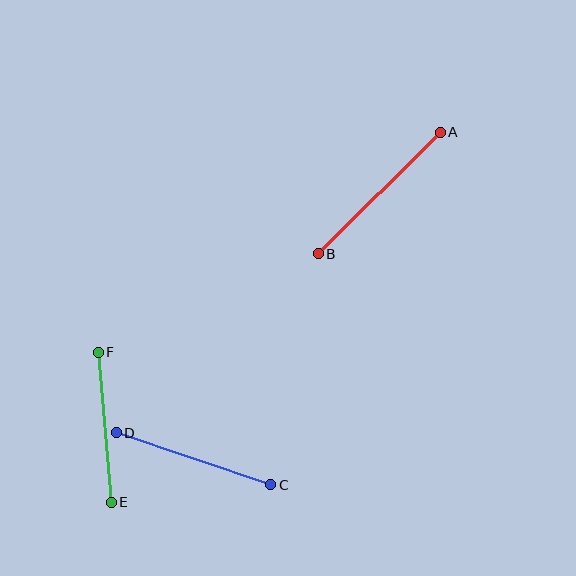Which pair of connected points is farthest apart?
Points A and B are farthest apart.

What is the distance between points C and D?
The distance is approximately 163 pixels.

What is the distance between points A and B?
The distance is approximately 172 pixels.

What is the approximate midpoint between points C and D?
The midpoint is at approximately (193, 459) pixels.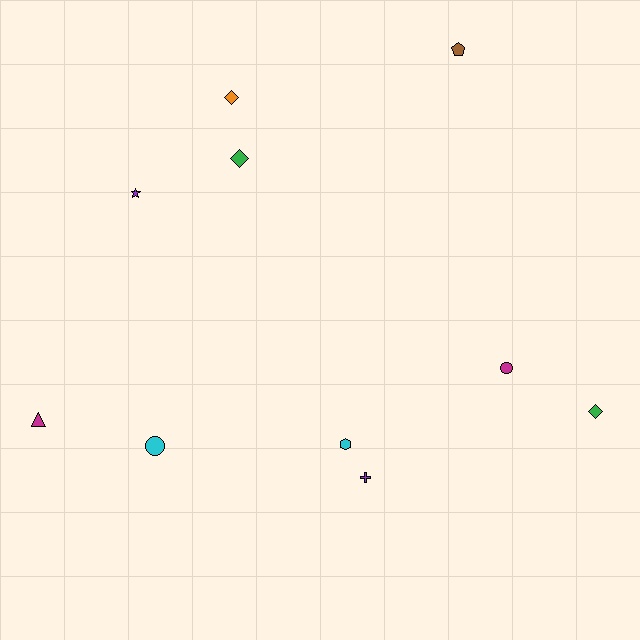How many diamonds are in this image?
There are 3 diamonds.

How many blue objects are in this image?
There are no blue objects.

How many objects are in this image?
There are 10 objects.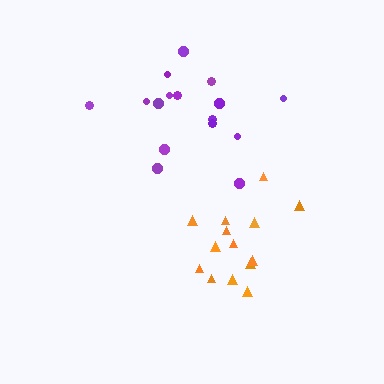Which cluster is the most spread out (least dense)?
Purple.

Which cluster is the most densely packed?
Orange.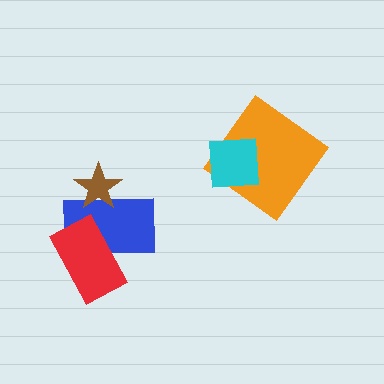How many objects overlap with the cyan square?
1 object overlaps with the cyan square.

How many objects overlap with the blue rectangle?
2 objects overlap with the blue rectangle.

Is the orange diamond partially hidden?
Yes, it is partially covered by another shape.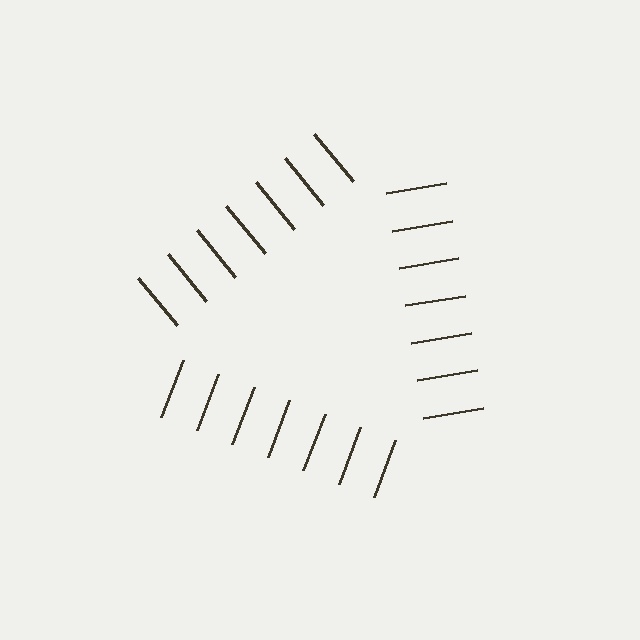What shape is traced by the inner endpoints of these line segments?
An illusory triangle — the line segments terminate on its edges but no continuous stroke is drawn.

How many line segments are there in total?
21 — 7 along each of the 3 edges.